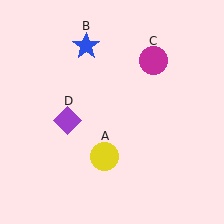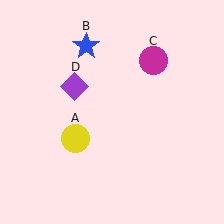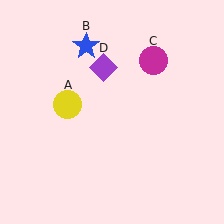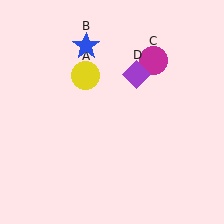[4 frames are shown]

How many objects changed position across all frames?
2 objects changed position: yellow circle (object A), purple diamond (object D).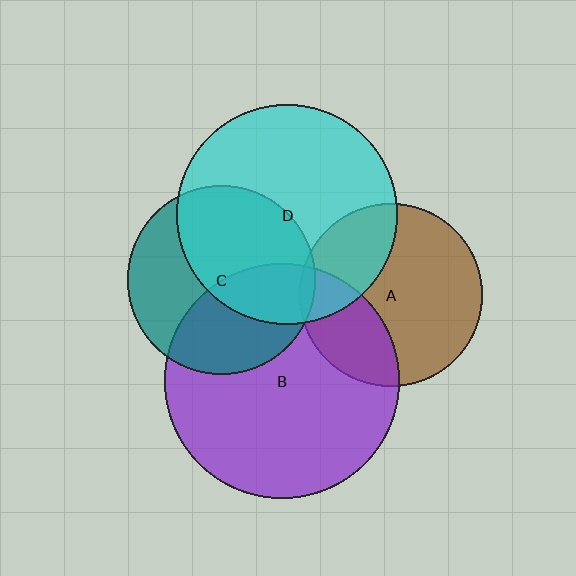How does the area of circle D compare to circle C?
Approximately 1.4 times.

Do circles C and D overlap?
Yes.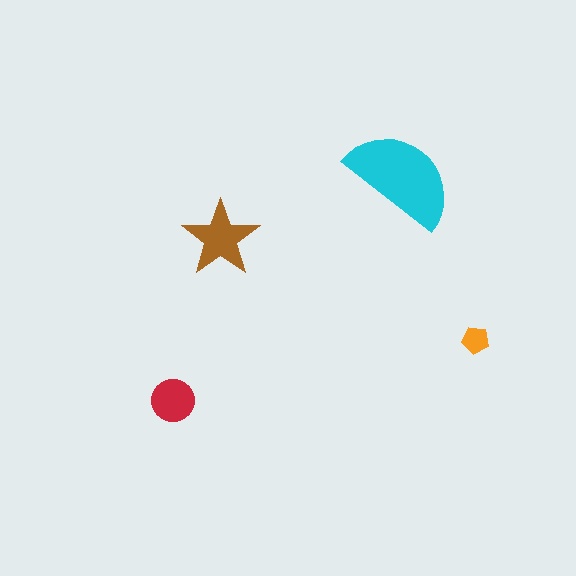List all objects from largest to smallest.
The cyan semicircle, the brown star, the red circle, the orange pentagon.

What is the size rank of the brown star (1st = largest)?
2nd.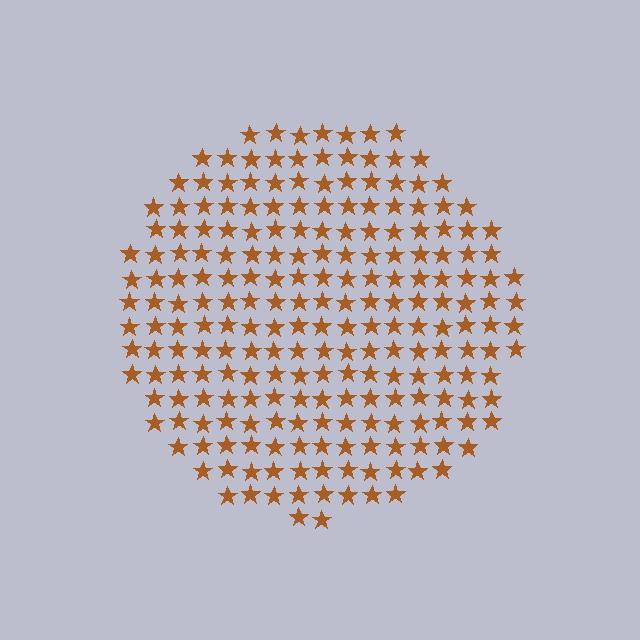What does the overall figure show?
The overall figure shows a circle.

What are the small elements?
The small elements are stars.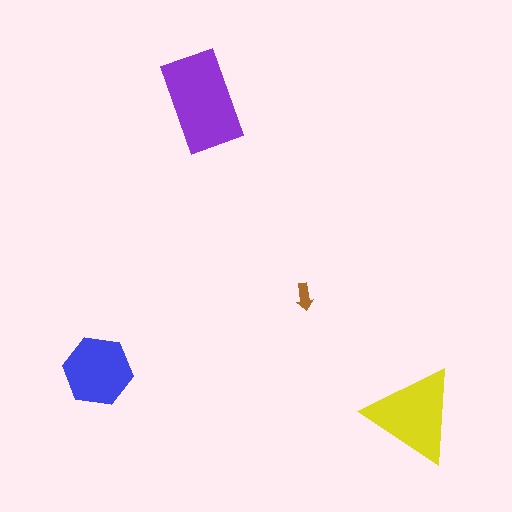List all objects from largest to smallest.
The purple rectangle, the yellow triangle, the blue hexagon, the brown arrow.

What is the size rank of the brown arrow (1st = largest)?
4th.